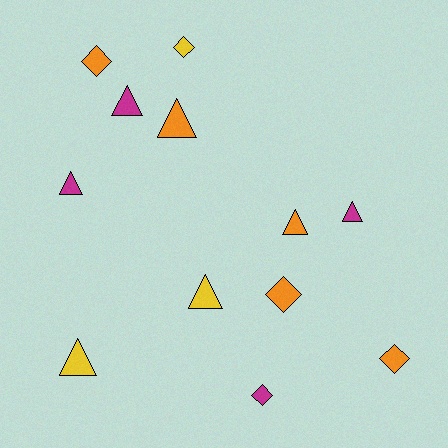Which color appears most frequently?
Orange, with 5 objects.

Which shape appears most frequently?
Triangle, with 7 objects.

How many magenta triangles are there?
There are 3 magenta triangles.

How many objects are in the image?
There are 12 objects.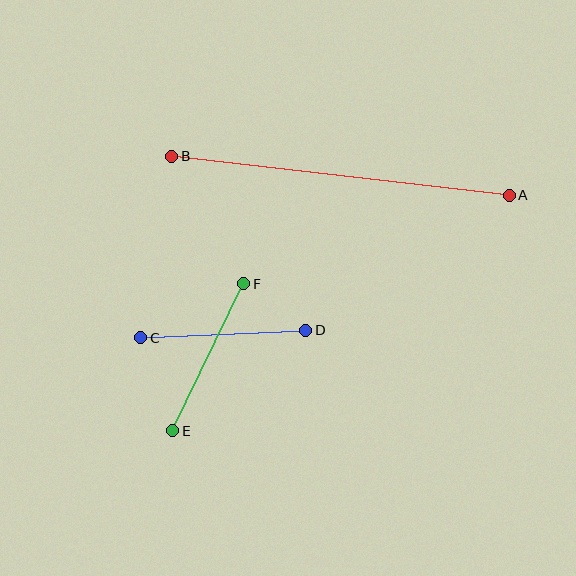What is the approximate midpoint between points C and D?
The midpoint is at approximately (223, 334) pixels.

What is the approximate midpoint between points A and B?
The midpoint is at approximately (341, 176) pixels.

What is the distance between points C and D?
The distance is approximately 165 pixels.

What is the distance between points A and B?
The distance is approximately 340 pixels.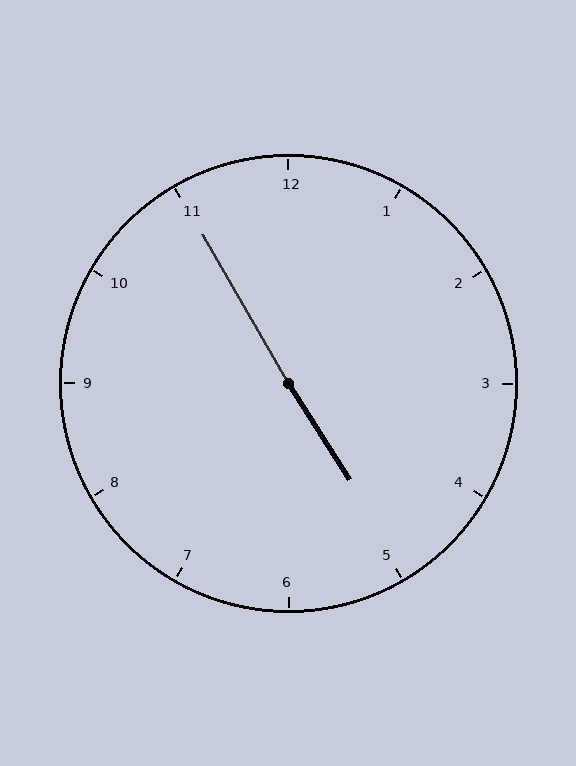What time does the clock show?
4:55.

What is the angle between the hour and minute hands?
Approximately 178 degrees.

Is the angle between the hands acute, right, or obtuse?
It is obtuse.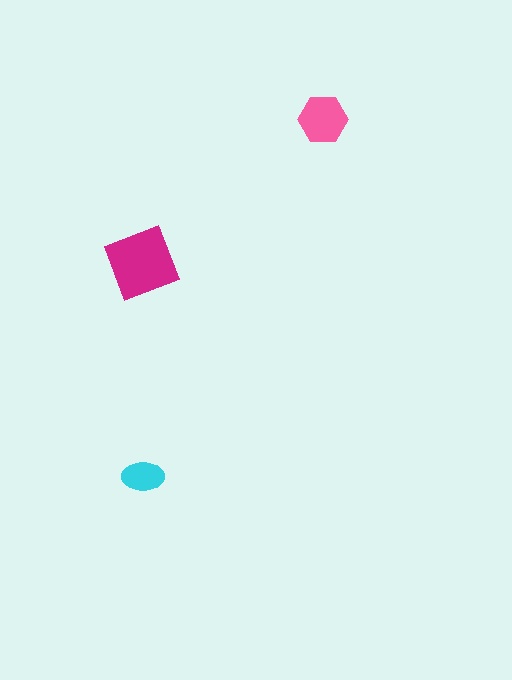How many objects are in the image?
There are 3 objects in the image.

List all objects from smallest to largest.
The cyan ellipse, the pink hexagon, the magenta square.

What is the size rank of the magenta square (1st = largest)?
1st.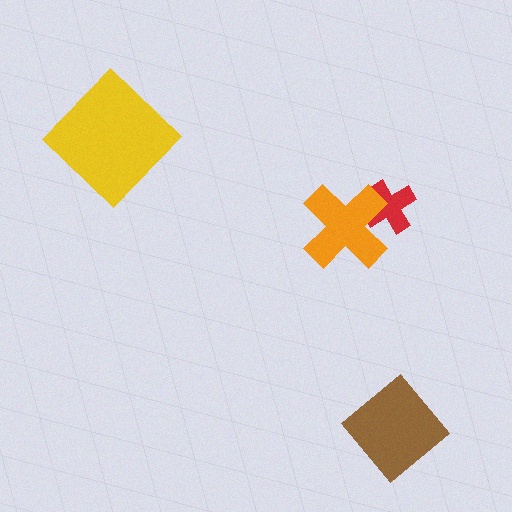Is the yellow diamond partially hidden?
No, no other shape covers it.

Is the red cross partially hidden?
Yes, it is partially covered by another shape.